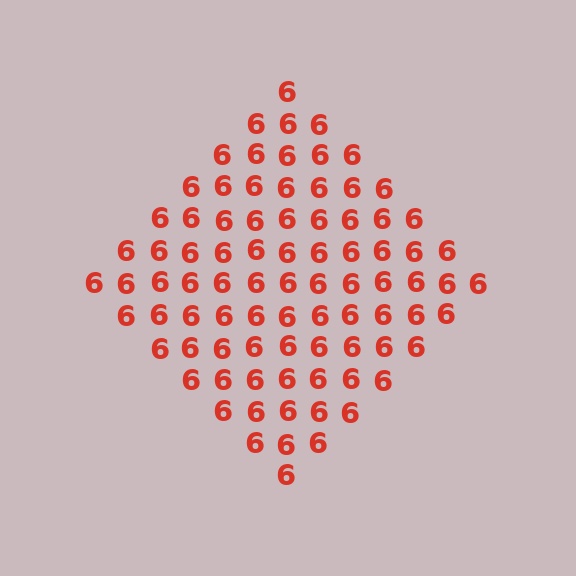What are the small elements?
The small elements are digit 6's.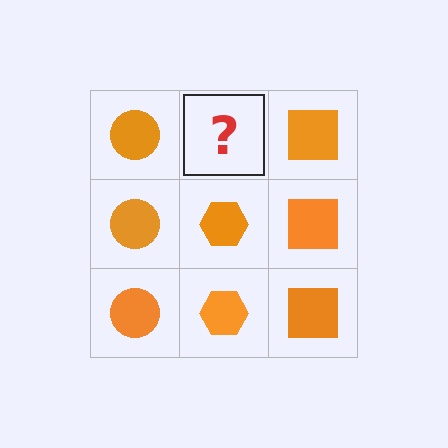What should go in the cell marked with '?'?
The missing cell should contain an orange hexagon.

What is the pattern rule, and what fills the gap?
The rule is that each column has a consistent shape. The gap should be filled with an orange hexagon.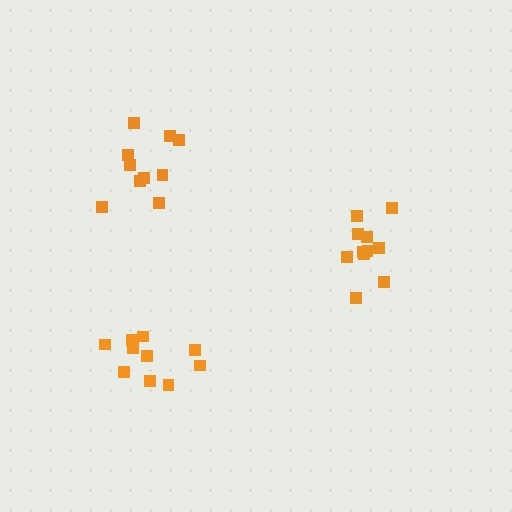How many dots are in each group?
Group 1: 10 dots, Group 2: 10 dots, Group 3: 11 dots (31 total).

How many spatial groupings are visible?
There are 3 spatial groupings.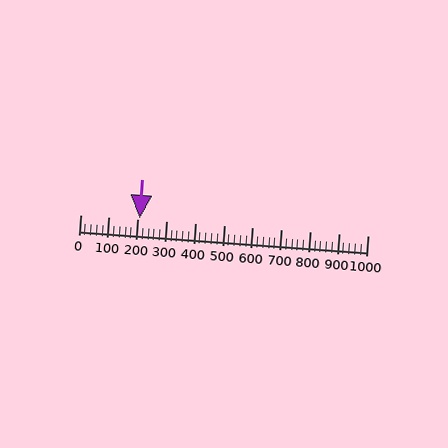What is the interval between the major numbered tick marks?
The major tick marks are spaced 100 units apart.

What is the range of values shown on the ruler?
The ruler shows values from 0 to 1000.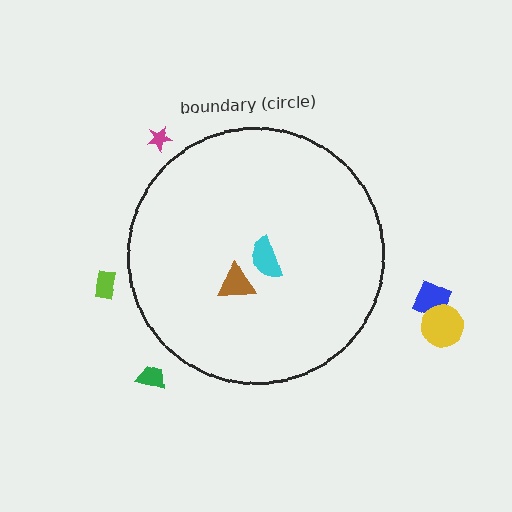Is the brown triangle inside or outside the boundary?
Inside.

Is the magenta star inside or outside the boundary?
Outside.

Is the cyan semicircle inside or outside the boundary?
Inside.